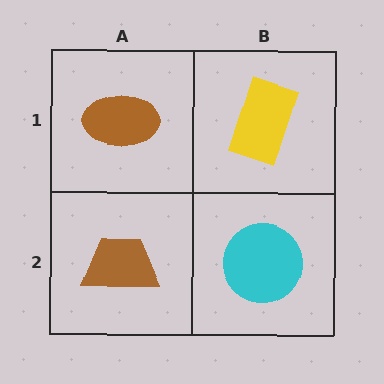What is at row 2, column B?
A cyan circle.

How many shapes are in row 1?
2 shapes.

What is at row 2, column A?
A brown trapezoid.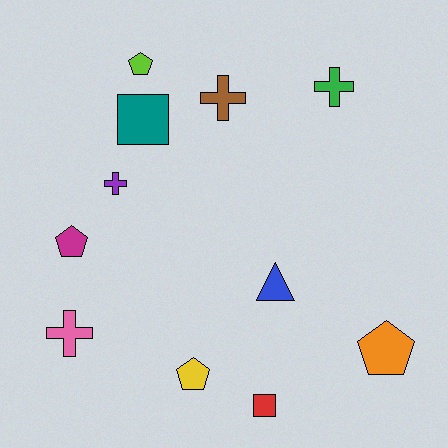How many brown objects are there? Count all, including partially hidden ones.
There is 1 brown object.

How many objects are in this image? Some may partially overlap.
There are 11 objects.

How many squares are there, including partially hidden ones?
There are 2 squares.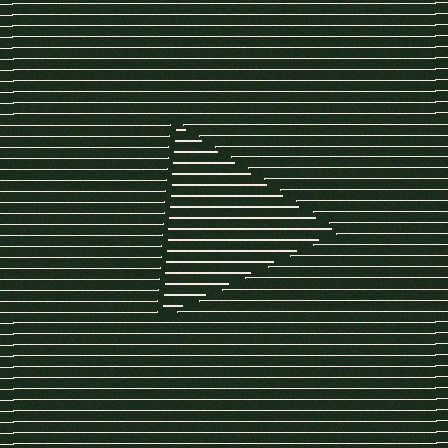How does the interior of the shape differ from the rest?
The interior of the shape contains the same grating, shifted by half a period — the contour is defined by the phase discontinuity where line-ends from the inner and outer gratings abut.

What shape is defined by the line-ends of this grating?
An illusory triangle. The interior of the shape contains the same grating, shifted by half a period — the contour is defined by the phase discontinuity where line-ends from the inner and outer gratings abut.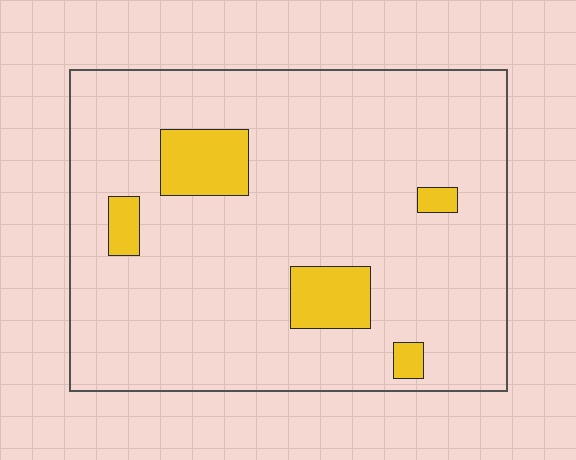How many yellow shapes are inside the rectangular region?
5.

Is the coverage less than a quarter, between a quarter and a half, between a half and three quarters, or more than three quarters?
Less than a quarter.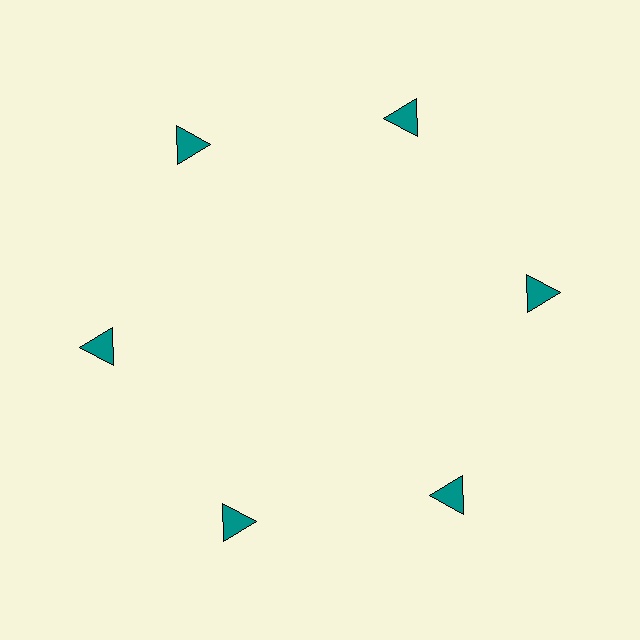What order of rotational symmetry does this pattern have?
This pattern has 6-fold rotational symmetry.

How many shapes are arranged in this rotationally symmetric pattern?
There are 6 shapes, arranged in 6 groups of 1.